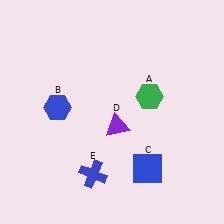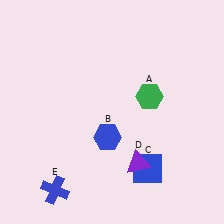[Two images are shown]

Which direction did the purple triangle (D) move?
The purple triangle (D) moved down.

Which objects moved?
The objects that moved are: the blue hexagon (B), the purple triangle (D), the blue cross (E).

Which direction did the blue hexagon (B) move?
The blue hexagon (B) moved right.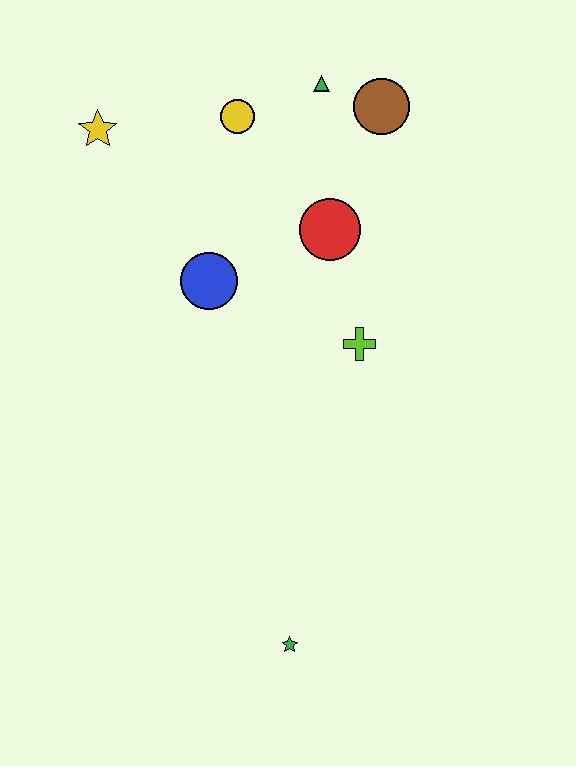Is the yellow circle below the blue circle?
No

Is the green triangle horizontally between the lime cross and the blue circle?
Yes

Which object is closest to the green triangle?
The brown circle is closest to the green triangle.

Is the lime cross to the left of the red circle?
No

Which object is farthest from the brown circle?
The green star is farthest from the brown circle.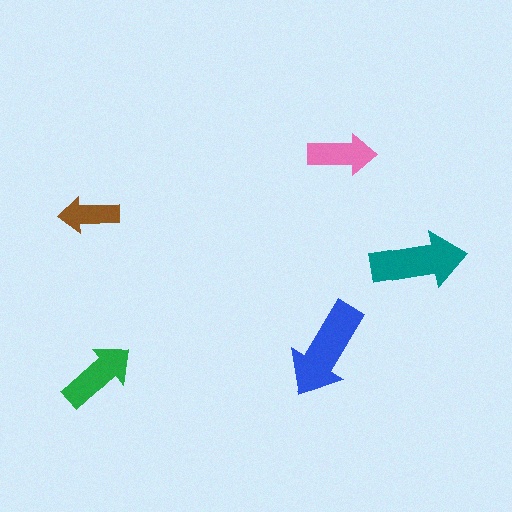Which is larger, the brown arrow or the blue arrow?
The blue one.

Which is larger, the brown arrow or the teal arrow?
The teal one.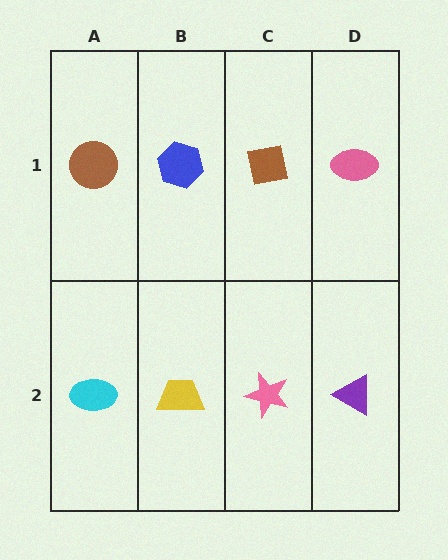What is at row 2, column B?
A yellow trapezoid.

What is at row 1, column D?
A pink ellipse.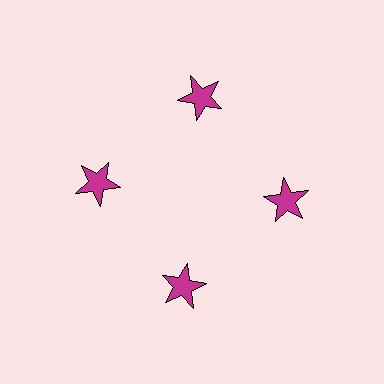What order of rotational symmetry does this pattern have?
This pattern has 4-fold rotational symmetry.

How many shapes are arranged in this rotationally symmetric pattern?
There are 4 shapes, arranged in 4 groups of 1.